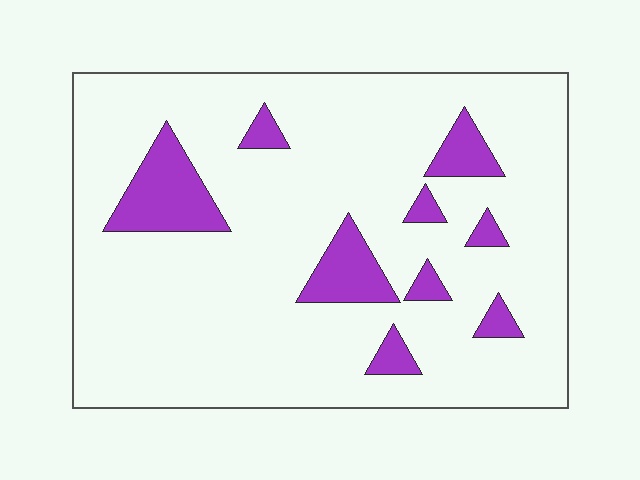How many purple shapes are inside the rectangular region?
9.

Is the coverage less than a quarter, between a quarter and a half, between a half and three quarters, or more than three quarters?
Less than a quarter.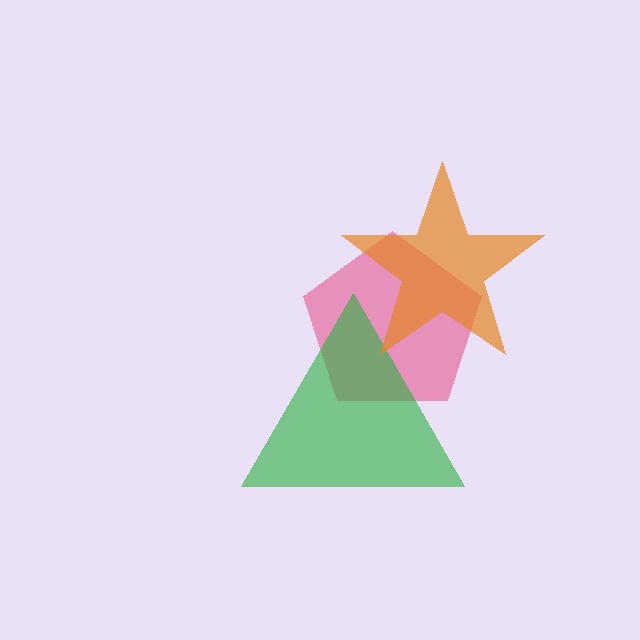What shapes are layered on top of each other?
The layered shapes are: a pink pentagon, a green triangle, an orange star.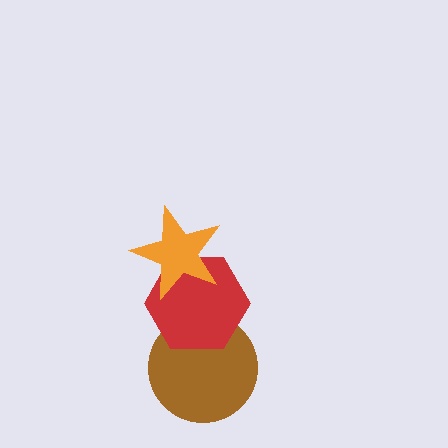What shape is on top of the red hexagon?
The orange star is on top of the red hexagon.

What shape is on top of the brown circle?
The red hexagon is on top of the brown circle.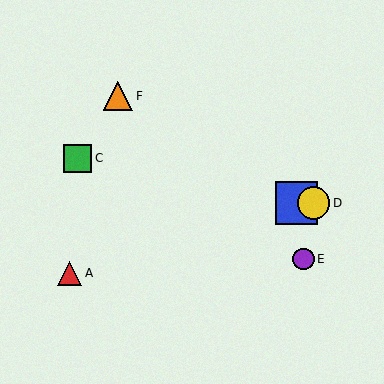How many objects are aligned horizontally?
2 objects (B, D) are aligned horizontally.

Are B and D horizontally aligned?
Yes, both are at y≈203.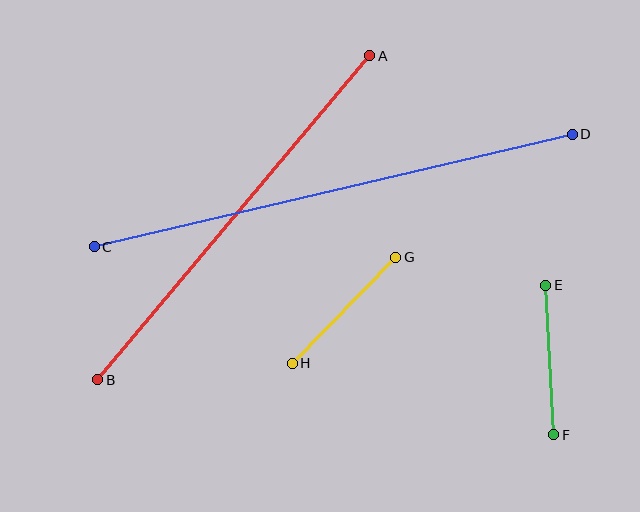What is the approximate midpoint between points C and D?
The midpoint is at approximately (333, 191) pixels.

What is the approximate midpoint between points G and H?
The midpoint is at approximately (344, 310) pixels.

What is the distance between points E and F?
The distance is approximately 150 pixels.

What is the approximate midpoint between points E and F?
The midpoint is at approximately (550, 360) pixels.